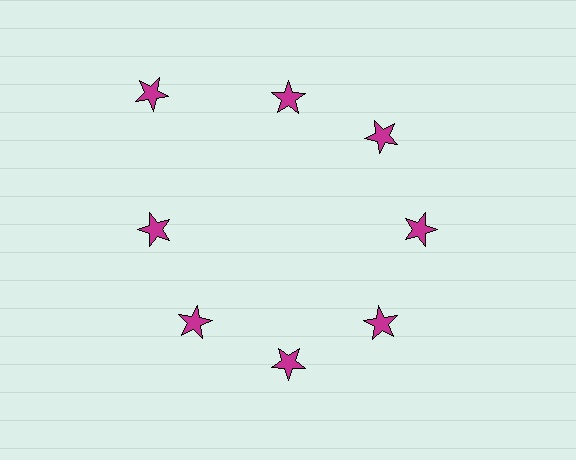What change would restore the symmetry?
The symmetry would be restored by moving it inward, back onto the ring so that all 8 stars sit at equal angles and equal distance from the center.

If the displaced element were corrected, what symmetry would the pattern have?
It would have 8-fold rotational symmetry — the pattern would map onto itself every 45 degrees.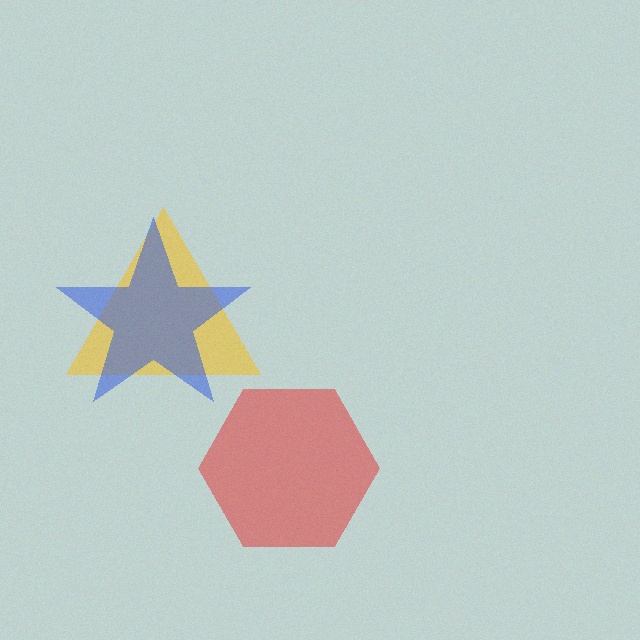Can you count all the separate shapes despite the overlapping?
Yes, there are 3 separate shapes.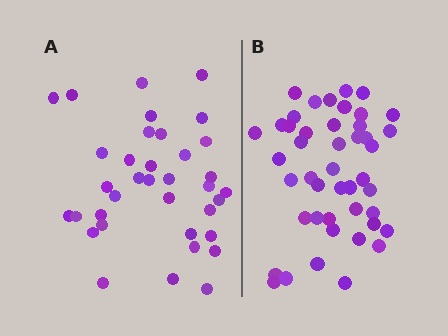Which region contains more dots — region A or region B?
Region B (the right region) has more dots.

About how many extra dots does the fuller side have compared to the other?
Region B has roughly 8 or so more dots than region A.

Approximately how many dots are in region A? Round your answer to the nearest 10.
About 40 dots. (The exact count is 36, which rounds to 40.)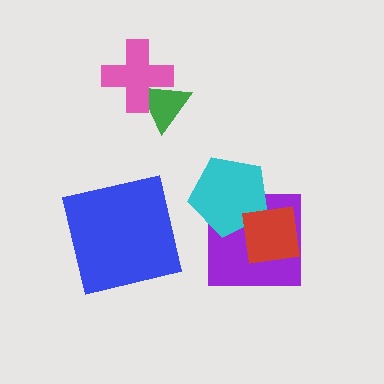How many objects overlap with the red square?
2 objects overlap with the red square.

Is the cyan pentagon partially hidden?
Yes, it is partially covered by another shape.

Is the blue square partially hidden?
No, no other shape covers it.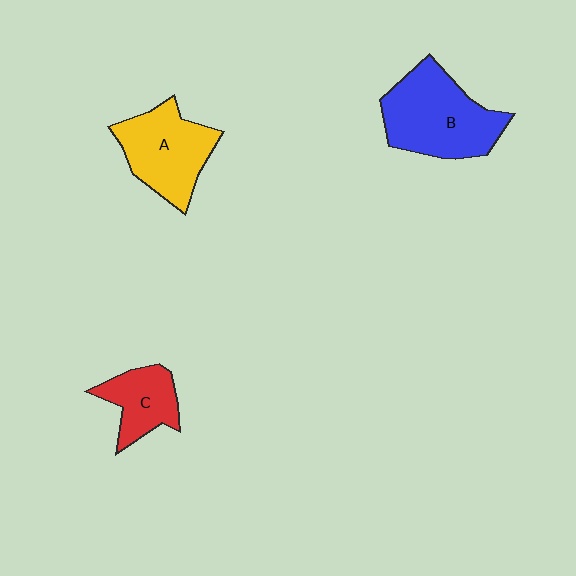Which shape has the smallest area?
Shape C (red).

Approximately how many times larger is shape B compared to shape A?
Approximately 1.2 times.